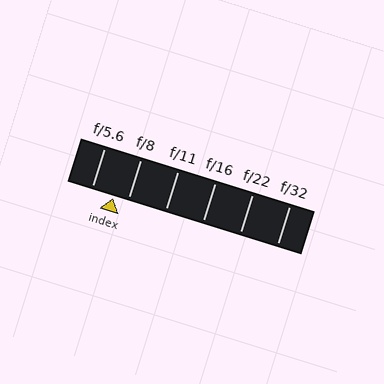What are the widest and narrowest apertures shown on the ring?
The widest aperture shown is f/5.6 and the narrowest is f/32.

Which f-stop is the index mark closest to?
The index mark is closest to f/8.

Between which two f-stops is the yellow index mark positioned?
The index mark is between f/5.6 and f/8.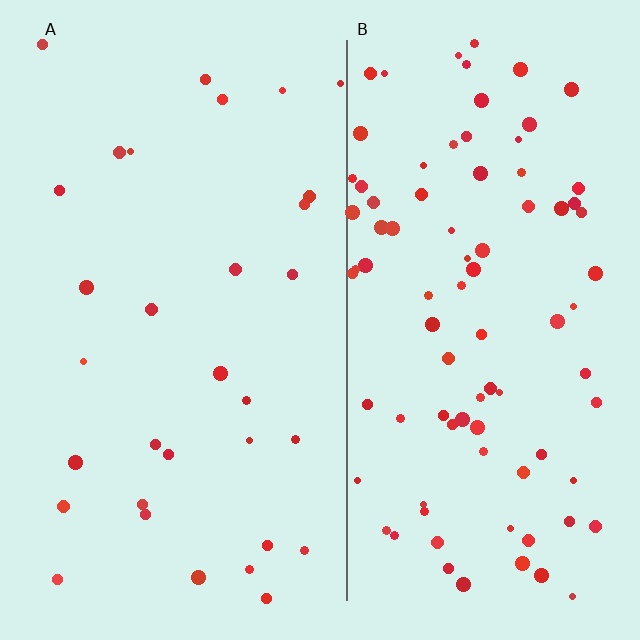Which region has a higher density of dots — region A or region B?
B (the right).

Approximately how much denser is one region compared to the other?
Approximately 2.9× — region B over region A.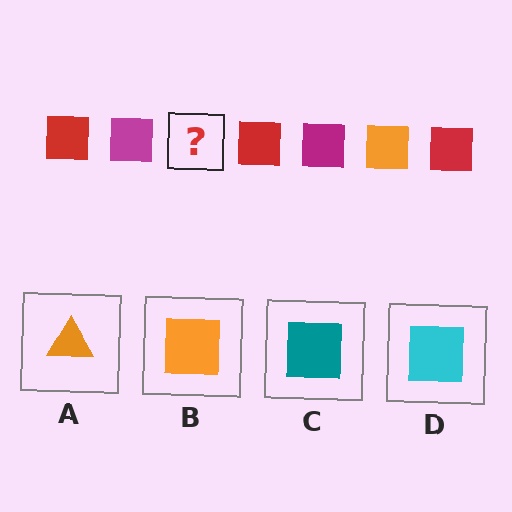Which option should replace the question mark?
Option B.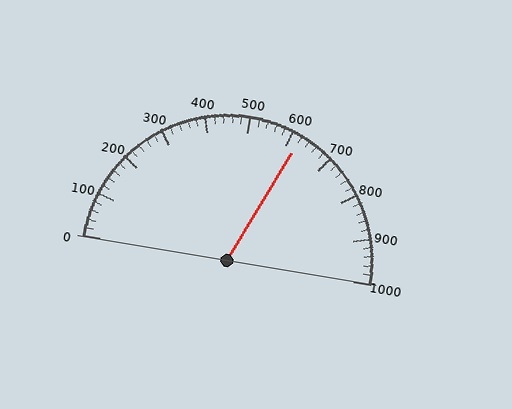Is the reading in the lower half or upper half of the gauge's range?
The reading is in the upper half of the range (0 to 1000).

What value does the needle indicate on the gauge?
The needle indicates approximately 620.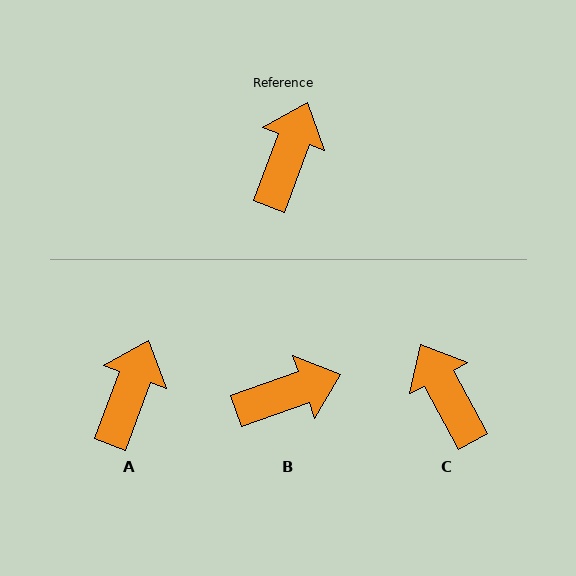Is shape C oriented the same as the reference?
No, it is off by about 49 degrees.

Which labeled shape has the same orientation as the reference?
A.